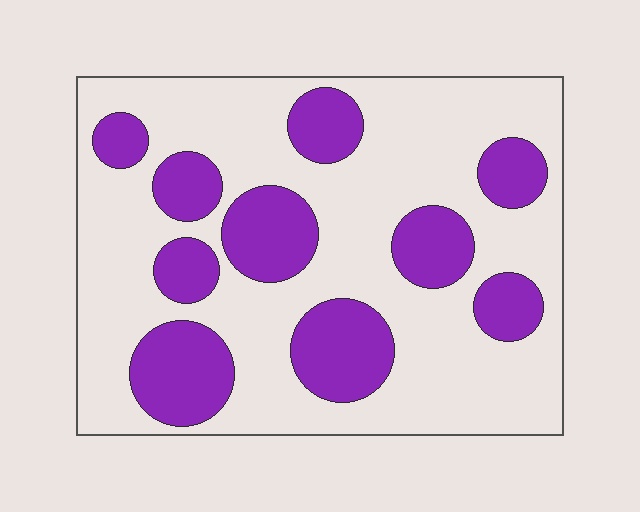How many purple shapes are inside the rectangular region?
10.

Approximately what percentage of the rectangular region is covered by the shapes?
Approximately 30%.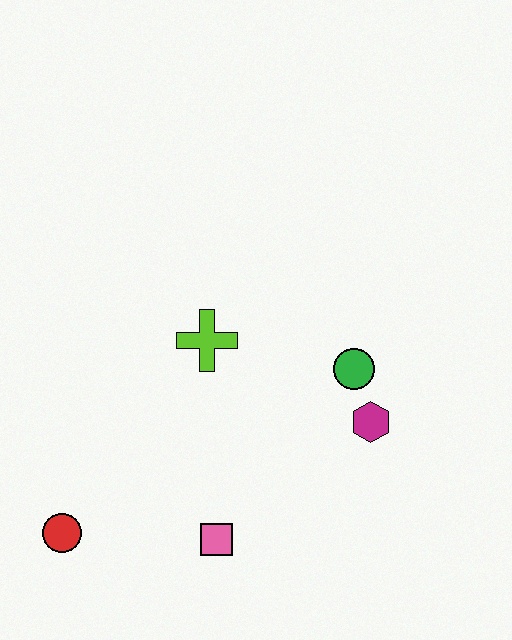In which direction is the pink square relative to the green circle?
The pink square is below the green circle.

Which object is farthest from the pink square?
The green circle is farthest from the pink square.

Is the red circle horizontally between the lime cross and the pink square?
No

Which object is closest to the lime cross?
The green circle is closest to the lime cross.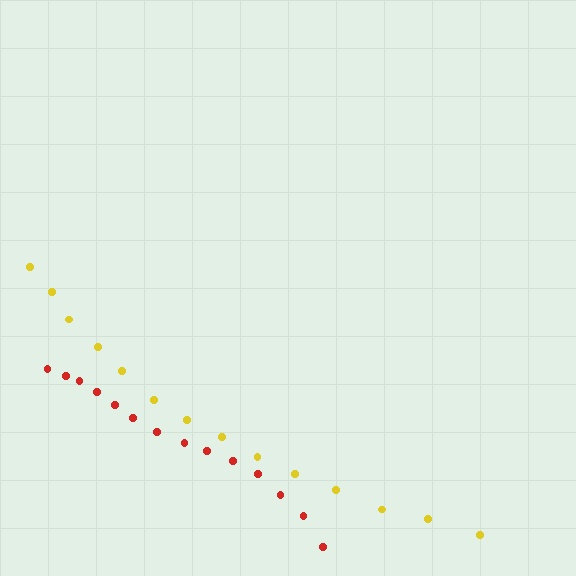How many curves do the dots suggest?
There are 2 distinct paths.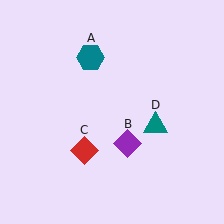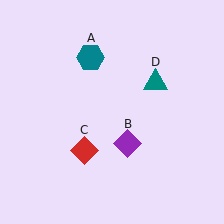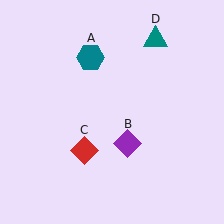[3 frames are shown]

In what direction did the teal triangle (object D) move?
The teal triangle (object D) moved up.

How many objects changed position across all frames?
1 object changed position: teal triangle (object D).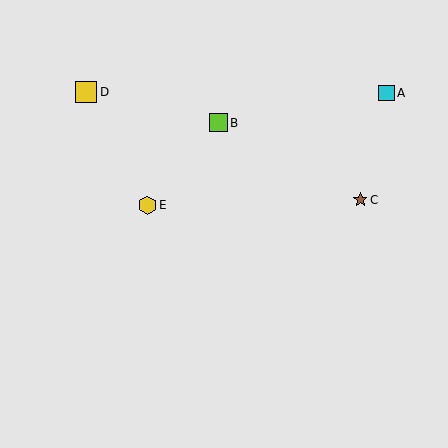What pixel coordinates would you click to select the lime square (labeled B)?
Click at (218, 123) to select the lime square B.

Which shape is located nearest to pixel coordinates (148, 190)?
The yellow hexagon (labeled E) at (147, 205) is nearest to that location.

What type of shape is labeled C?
Shape C is a brown star.